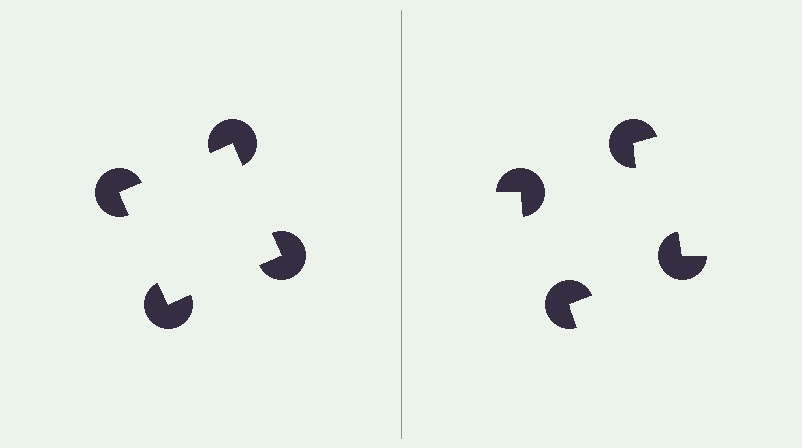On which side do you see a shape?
An illusory square appears on the left side. On the right side the wedge cuts are rotated, so no coherent shape forms.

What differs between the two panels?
The pac-man discs are positioned identically on both sides; only the wedge orientations differ. On the left they align to a square; on the right they are misaligned.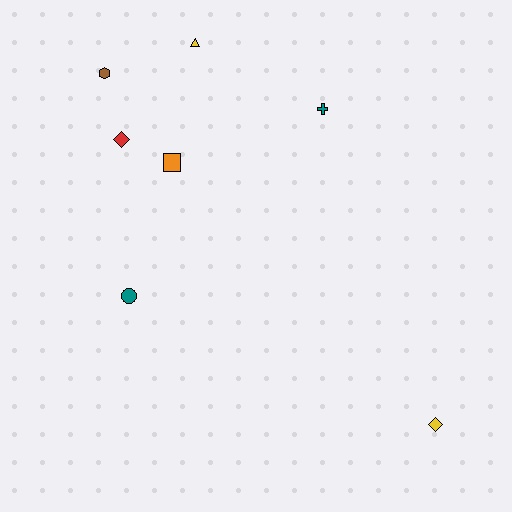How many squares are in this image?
There is 1 square.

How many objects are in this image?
There are 7 objects.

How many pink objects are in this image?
There are no pink objects.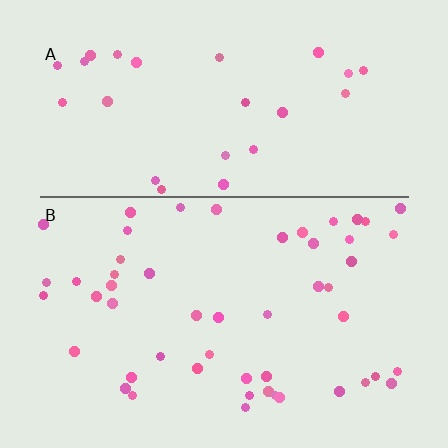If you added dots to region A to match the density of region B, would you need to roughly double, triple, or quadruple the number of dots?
Approximately double.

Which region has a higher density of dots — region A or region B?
B (the bottom).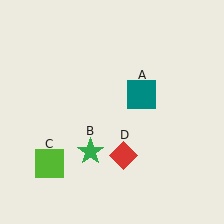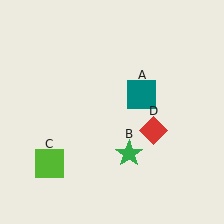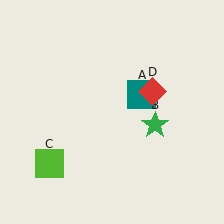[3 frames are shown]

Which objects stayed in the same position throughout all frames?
Teal square (object A) and lime square (object C) remained stationary.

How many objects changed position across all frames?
2 objects changed position: green star (object B), red diamond (object D).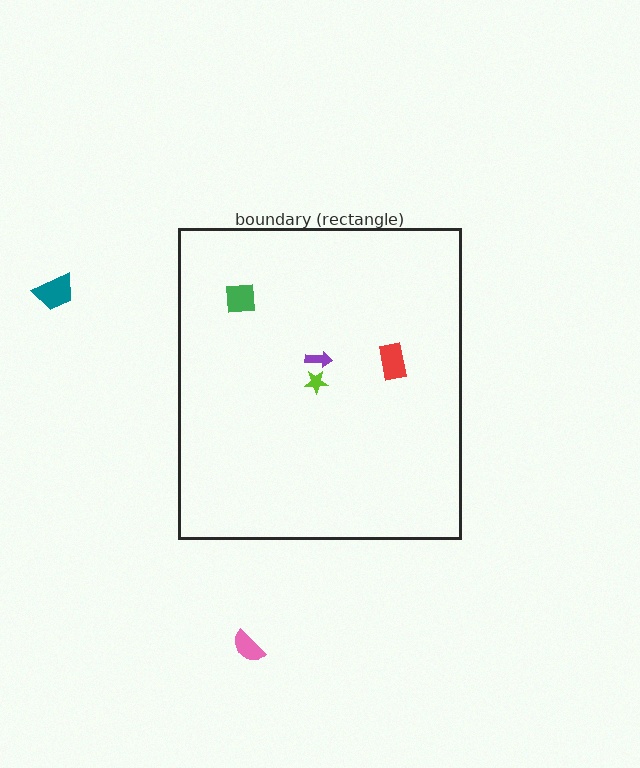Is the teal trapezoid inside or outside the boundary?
Outside.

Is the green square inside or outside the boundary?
Inside.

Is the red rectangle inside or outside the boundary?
Inside.